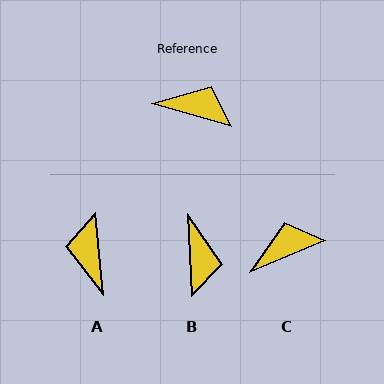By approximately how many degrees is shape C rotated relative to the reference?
Approximately 40 degrees counter-clockwise.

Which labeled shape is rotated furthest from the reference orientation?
A, about 112 degrees away.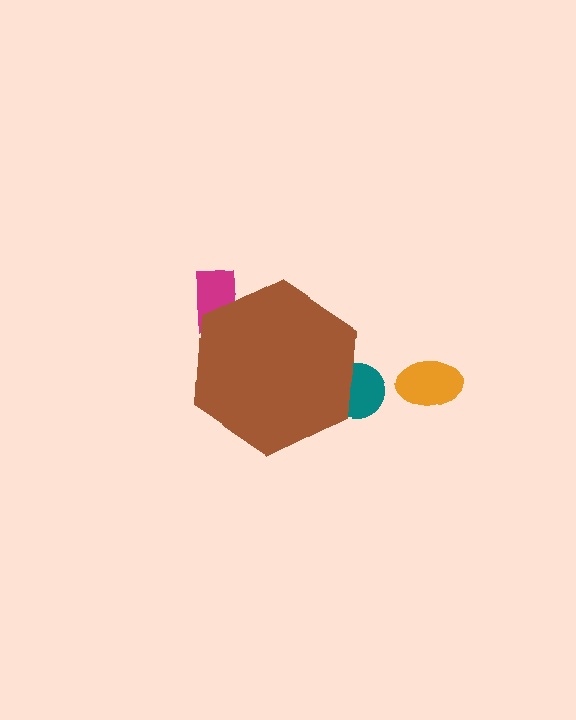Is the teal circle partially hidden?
Yes, the teal circle is partially hidden behind the brown hexagon.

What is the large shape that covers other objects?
A brown hexagon.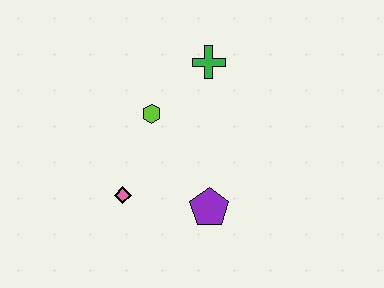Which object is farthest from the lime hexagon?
The purple pentagon is farthest from the lime hexagon.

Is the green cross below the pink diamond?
No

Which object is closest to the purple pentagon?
The pink diamond is closest to the purple pentagon.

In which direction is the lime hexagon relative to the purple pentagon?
The lime hexagon is above the purple pentagon.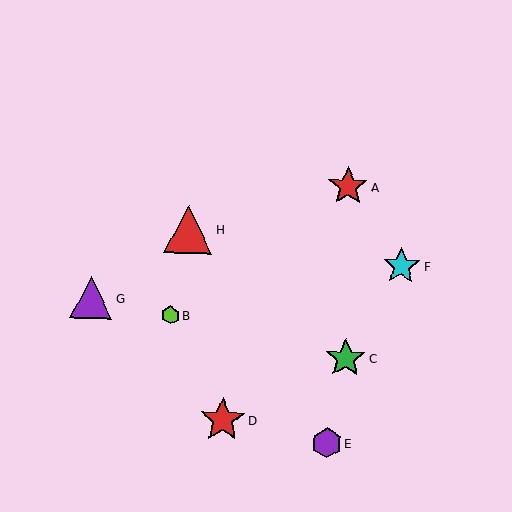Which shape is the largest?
The red triangle (labeled H) is the largest.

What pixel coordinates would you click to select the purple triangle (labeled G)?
Click at (91, 298) to select the purple triangle G.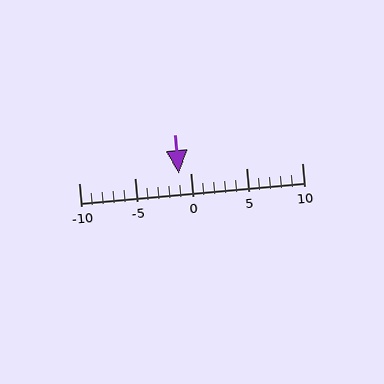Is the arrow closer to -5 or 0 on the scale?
The arrow is closer to 0.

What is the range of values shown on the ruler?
The ruler shows values from -10 to 10.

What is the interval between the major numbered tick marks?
The major tick marks are spaced 5 units apart.